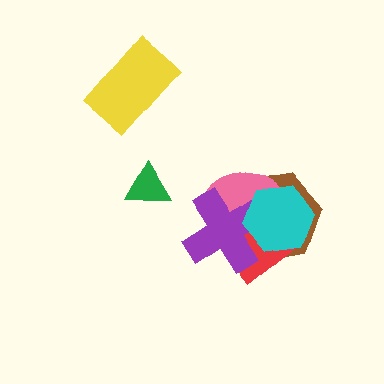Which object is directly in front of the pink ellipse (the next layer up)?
The red diamond is directly in front of the pink ellipse.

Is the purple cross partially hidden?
Yes, it is partially covered by another shape.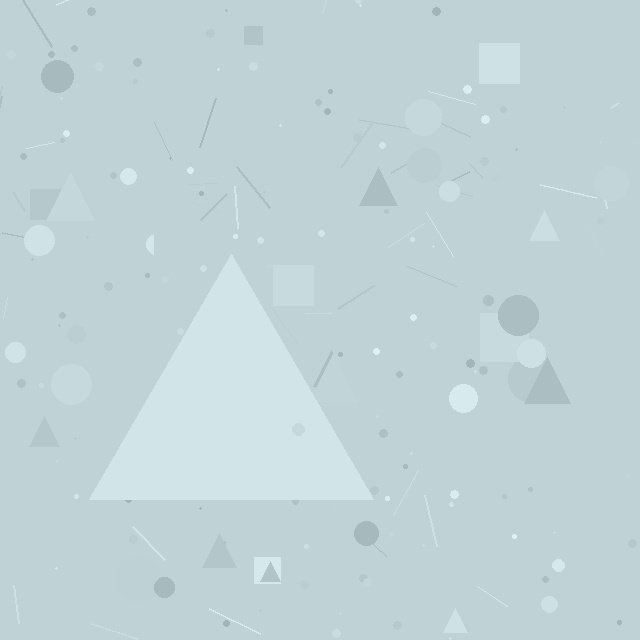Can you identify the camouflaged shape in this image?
The camouflaged shape is a triangle.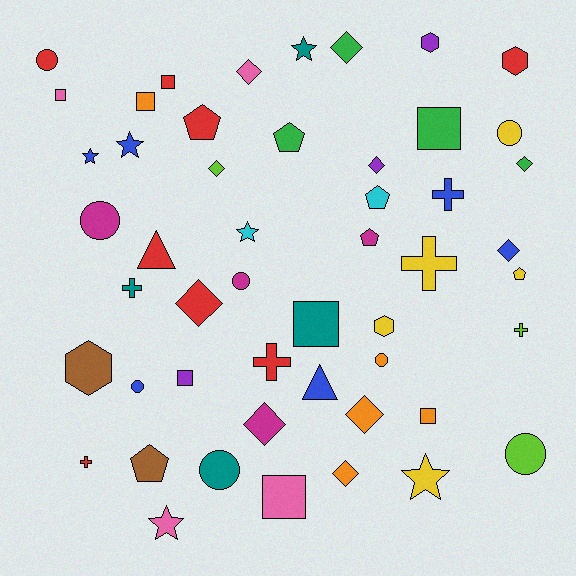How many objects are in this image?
There are 50 objects.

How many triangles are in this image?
There are 2 triangles.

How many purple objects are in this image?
There are 3 purple objects.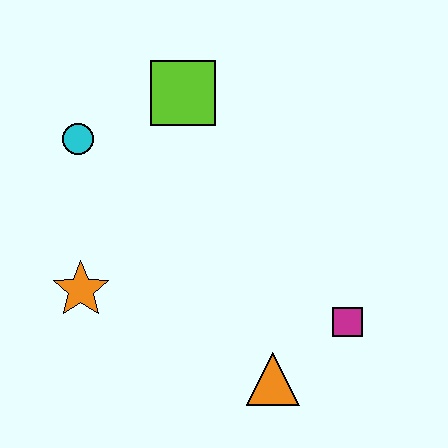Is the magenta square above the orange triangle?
Yes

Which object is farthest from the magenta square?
The cyan circle is farthest from the magenta square.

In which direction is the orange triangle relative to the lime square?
The orange triangle is below the lime square.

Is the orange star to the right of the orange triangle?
No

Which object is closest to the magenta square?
The orange triangle is closest to the magenta square.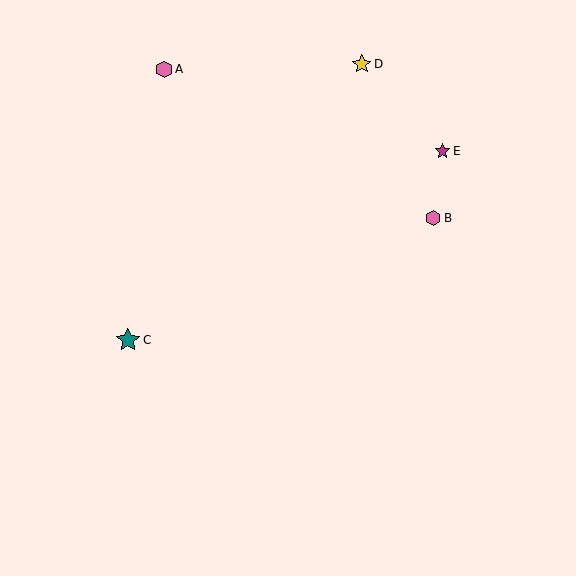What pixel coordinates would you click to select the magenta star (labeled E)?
Click at (443, 151) to select the magenta star E.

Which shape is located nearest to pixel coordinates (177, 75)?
The pink hexagon (labeled A) at (164, 69) is nearest to that location.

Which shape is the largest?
The teal star (labeled C) is the largest.